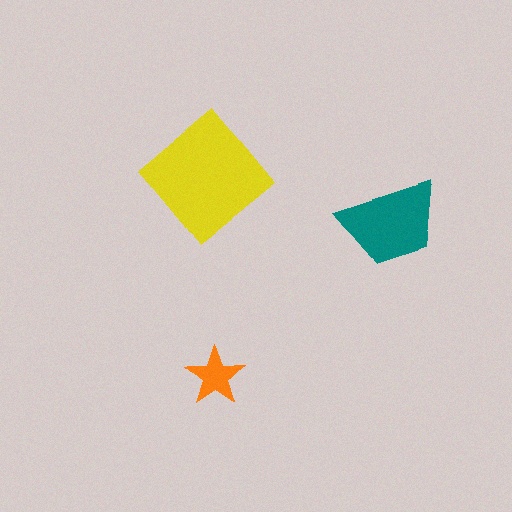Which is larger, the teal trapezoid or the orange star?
The teal trapezoid.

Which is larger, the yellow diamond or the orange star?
The yellow diamond.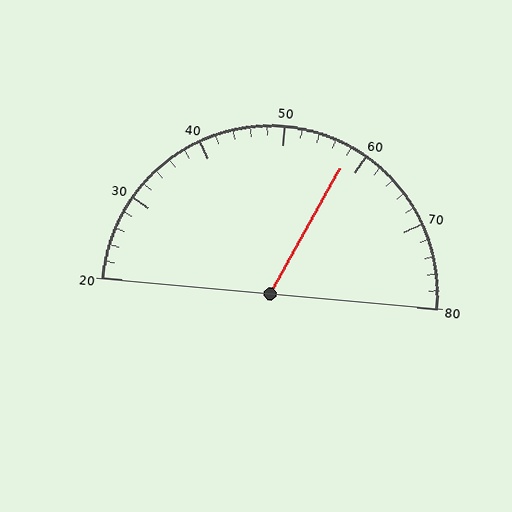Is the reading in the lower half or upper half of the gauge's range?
The reading is in the upper half of the range (20 to 80).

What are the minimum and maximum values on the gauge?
The gauge ranges from 20 to 80.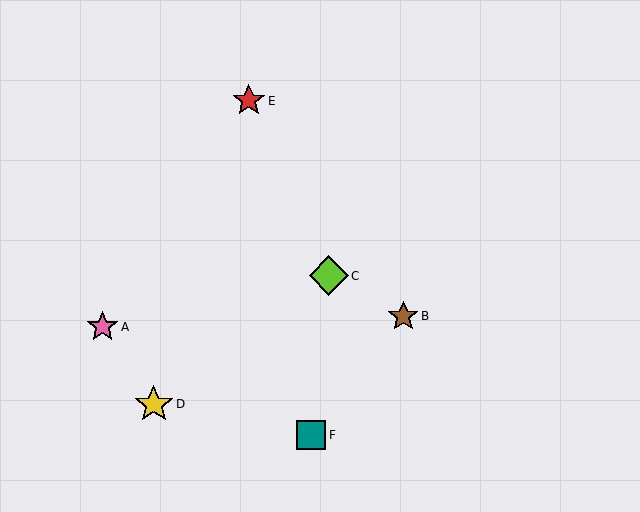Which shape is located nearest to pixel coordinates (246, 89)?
The red star (labeled E) at (249, 101) is nearest to that location.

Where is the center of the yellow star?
The center of the yellow star is at (154, 404).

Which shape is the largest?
The lime diamond (labeled C) is the largest.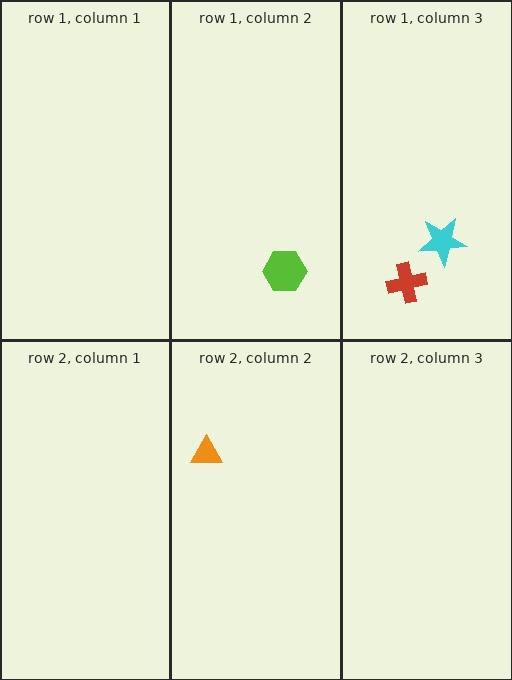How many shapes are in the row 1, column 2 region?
1.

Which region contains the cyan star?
The row 1, column 3 region.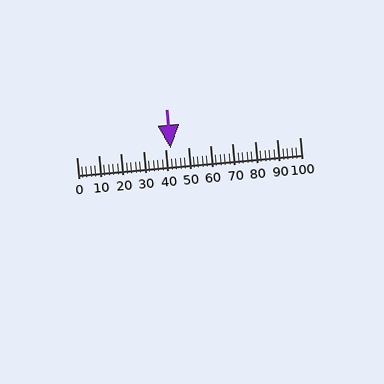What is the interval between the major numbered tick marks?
The major tick marks are spaced 10 units apart.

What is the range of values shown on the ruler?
The ruler shows values from 0 to 100.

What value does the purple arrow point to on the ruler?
The purple arrow points to approximately 42.